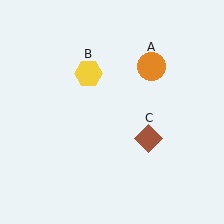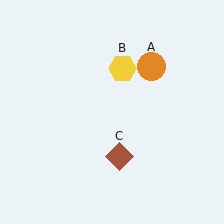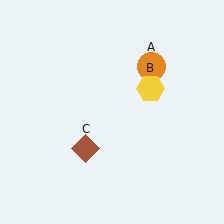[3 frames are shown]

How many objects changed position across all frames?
2 objects changed position: yellow hexagon (object B), brown diamond (object C).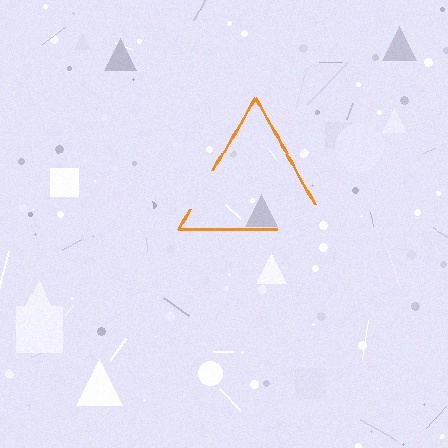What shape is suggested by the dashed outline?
The dashed outline suggests a triangle.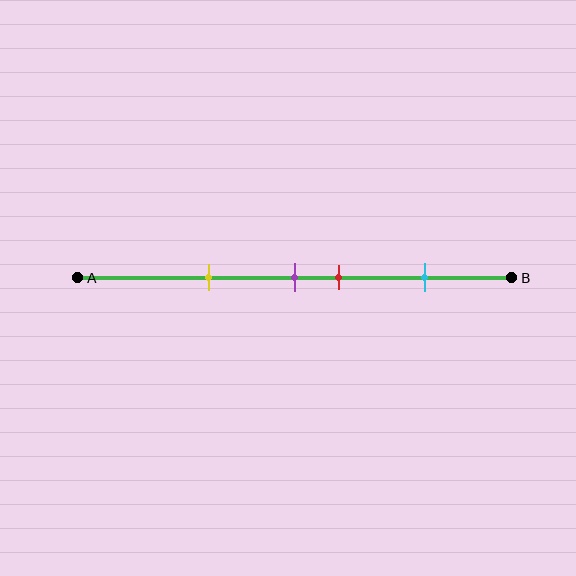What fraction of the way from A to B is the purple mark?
The purple mark is approximately 50% (0.5) of the way from A to B.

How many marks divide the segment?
There are 4 marks dividing the segment.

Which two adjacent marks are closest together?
The purple and red marks are the closest adjacent pair.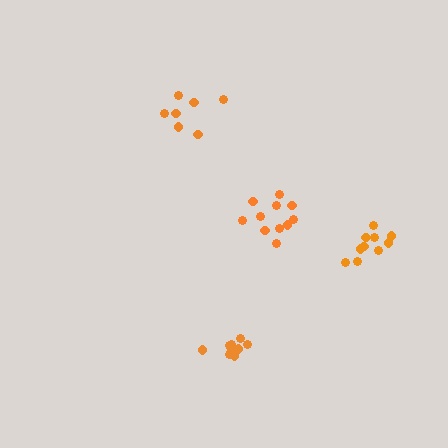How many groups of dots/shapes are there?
There are 4 groups.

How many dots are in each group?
Group 1: 10 dots, Group 2: 7 dots, Group 3: 11 dots, Group 4: 9 dots (37 total).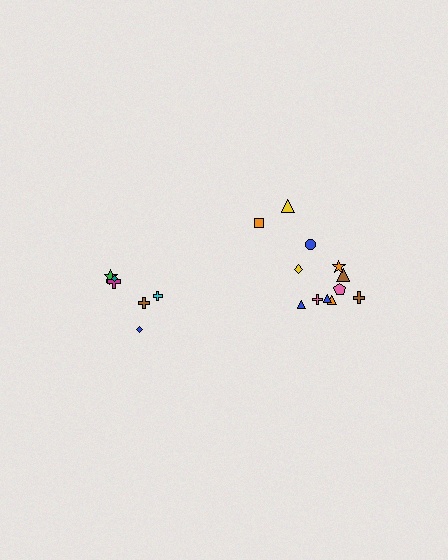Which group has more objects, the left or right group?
The right group.